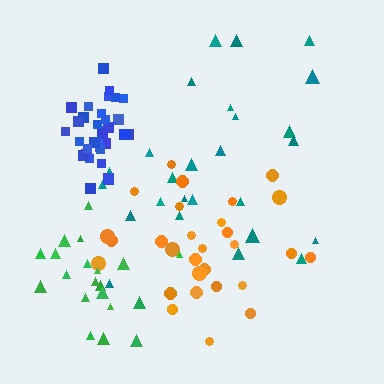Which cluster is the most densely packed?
Blue.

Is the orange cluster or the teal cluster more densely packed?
Orange.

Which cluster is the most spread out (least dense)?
Teal.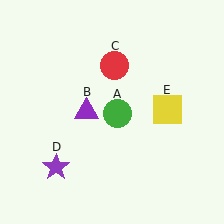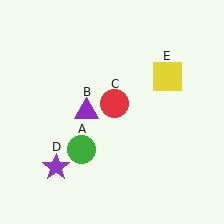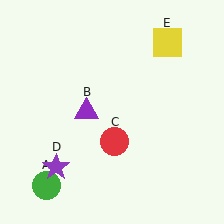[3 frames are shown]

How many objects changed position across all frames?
3 objects changed position: green circle (object A), red circle (object C), yellow square (object E).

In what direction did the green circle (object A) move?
The green circle (object A) moved down and to the left.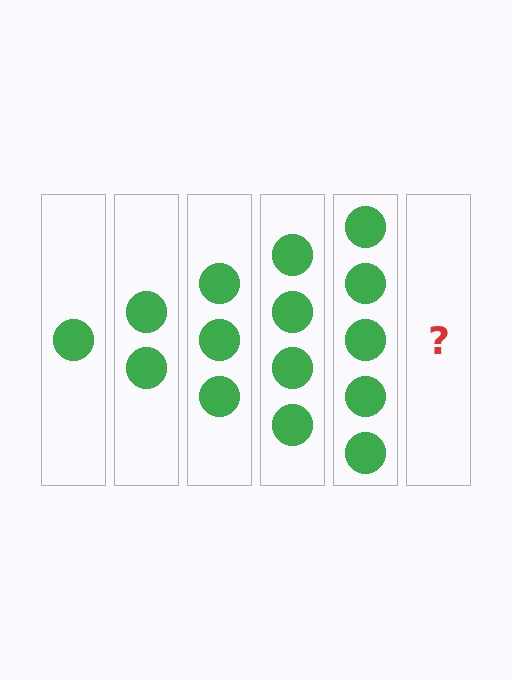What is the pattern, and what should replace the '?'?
The pattern is that each step adds one more circle. The '?' should be 6 circles.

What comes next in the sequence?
The next element should be 6 circles.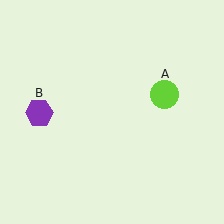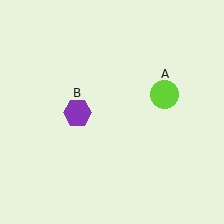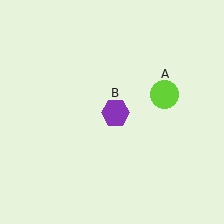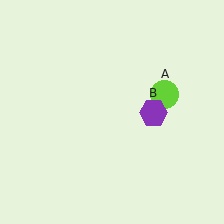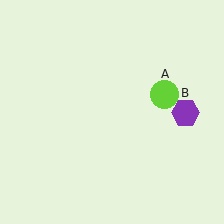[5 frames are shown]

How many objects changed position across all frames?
1 object changed position: purple hexagon (object B).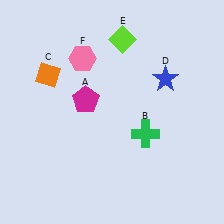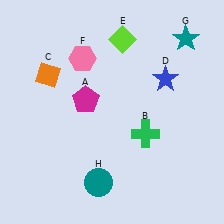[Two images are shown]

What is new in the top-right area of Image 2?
A teal star (G) was added in the top-right area of Image 2.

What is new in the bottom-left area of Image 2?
A teal circle (H) was added in the bottom-left area of Image 2.